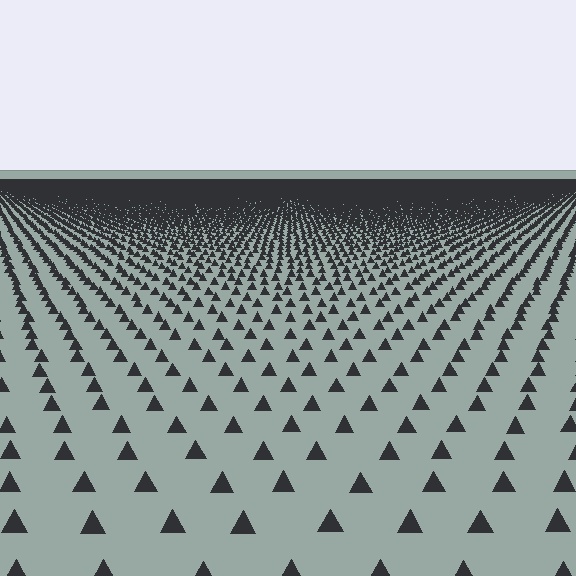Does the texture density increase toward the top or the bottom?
Density increases toward the top.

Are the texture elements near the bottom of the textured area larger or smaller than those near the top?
Larger. Near the bottom, elements are closer to the viewer and appear at a bigger on-screen size.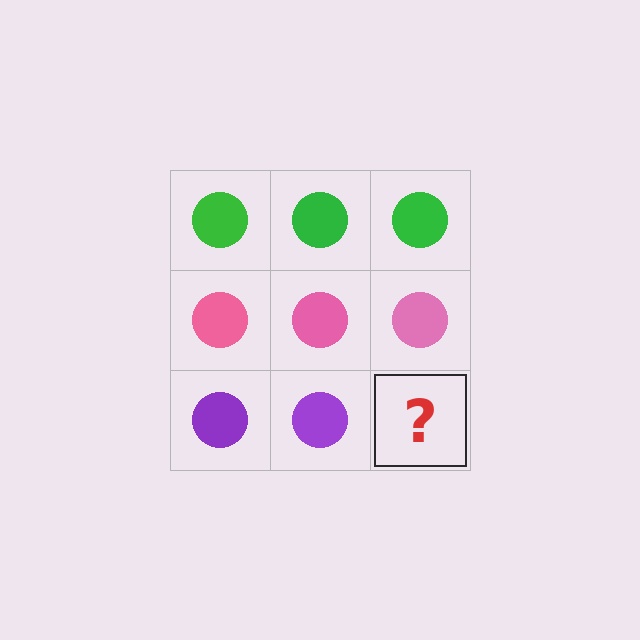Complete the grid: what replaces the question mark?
The question mark should be replaced with a purple circle.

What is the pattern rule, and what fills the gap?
The rule is that each row has a consistent color. The gap should be filled with a purple circle.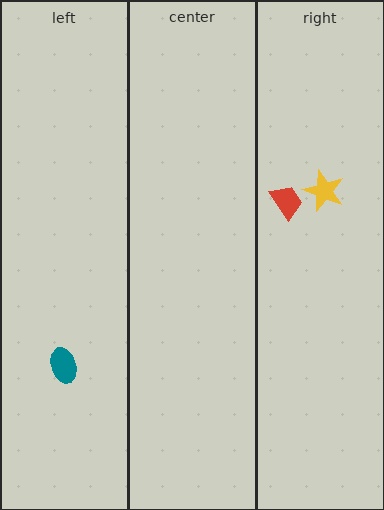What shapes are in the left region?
The teal ellipse.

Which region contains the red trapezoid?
The right region.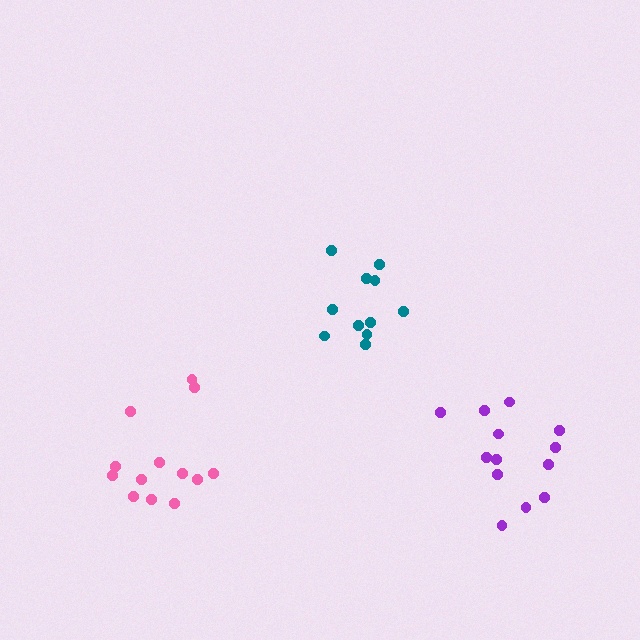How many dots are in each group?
Group 1: 13 dots, Group 2: 11 dots, Group 3: 13 dots (37 total).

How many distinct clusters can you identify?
There are 3 distinct clusters.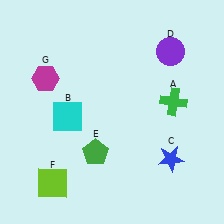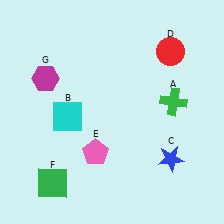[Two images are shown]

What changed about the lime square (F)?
In Image 1, F is lime. In Image 2, it changed to green.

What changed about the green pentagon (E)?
In Image 1, E is green. In Image 2, it changed to pink.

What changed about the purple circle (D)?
In Image 1, D is purple. In Image 2, it changed to red.